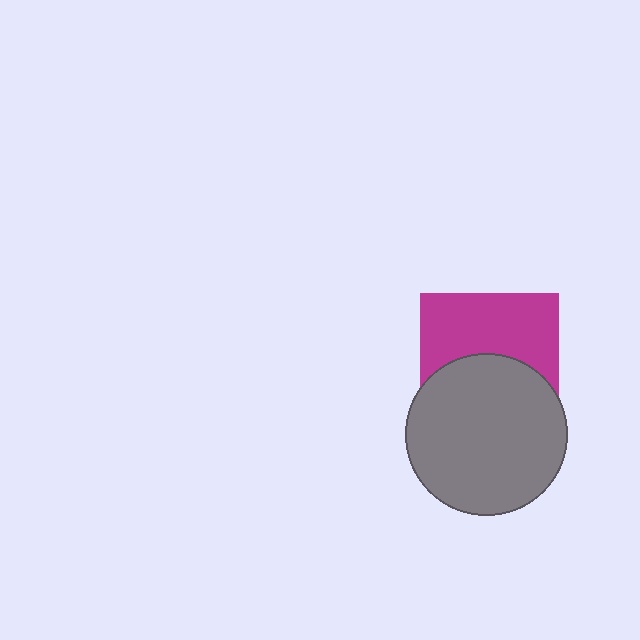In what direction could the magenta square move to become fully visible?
The magenta square could move up. That would shift it out from behind the gray circle entirely.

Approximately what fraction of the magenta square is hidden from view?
Roughly 49% of the magenta square is hidden behind the gray circle.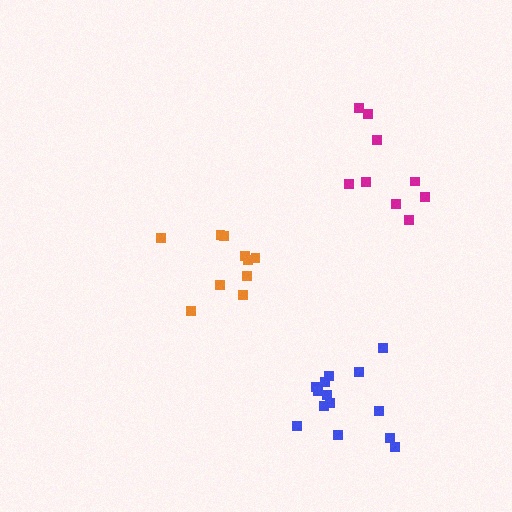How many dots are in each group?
Group 1: 14 dots, Group 2: 10 dots, Group 3: 9 dots (33 total).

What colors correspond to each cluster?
The clusters are colored: blue, orange, magenta.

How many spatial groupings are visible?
There are 3 spatial groupings.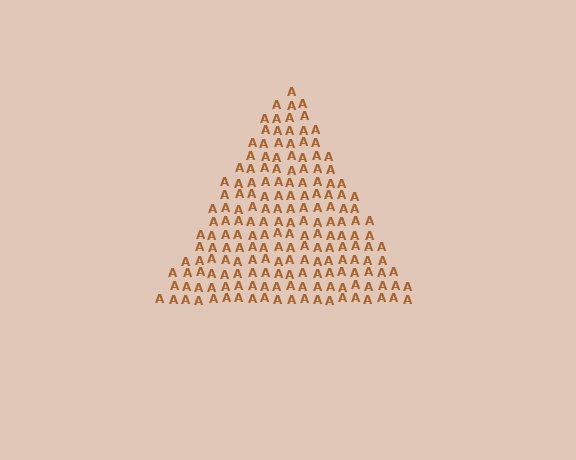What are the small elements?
The small elements are letter A's.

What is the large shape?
The large shape is a triangle.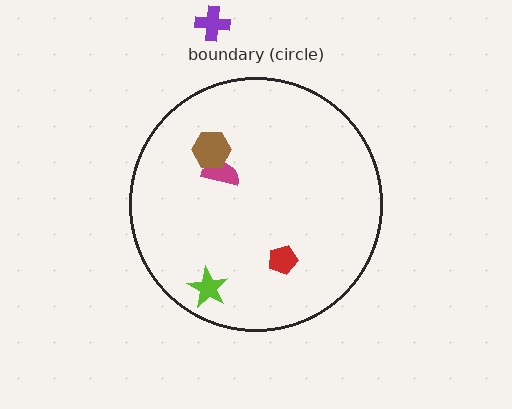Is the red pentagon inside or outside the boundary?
Inside.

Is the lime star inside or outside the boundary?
Inside.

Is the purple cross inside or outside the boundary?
Outside.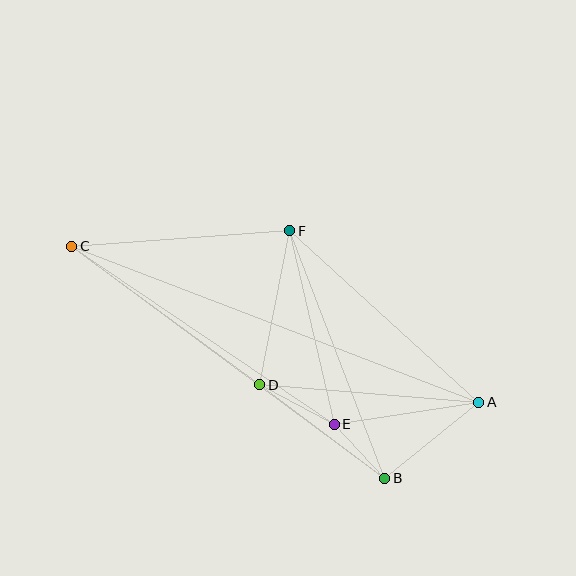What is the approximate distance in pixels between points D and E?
The distance between D and E is approximately 84 pixels.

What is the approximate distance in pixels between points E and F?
The distance between E and F is approximately 198 pixels.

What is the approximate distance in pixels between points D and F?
The distance between D and F is approximately 157 pixels.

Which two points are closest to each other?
Points B and E are closest to each other.